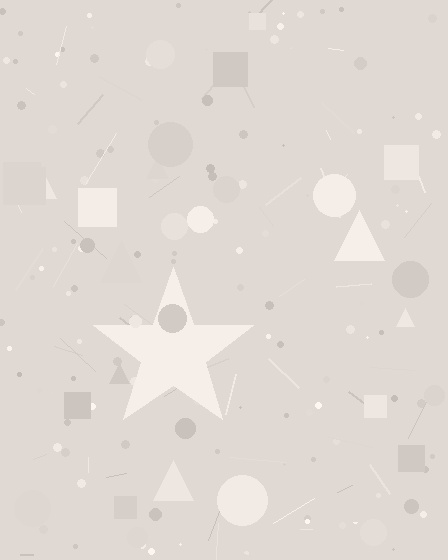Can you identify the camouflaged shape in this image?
The camouflaged shape is a star.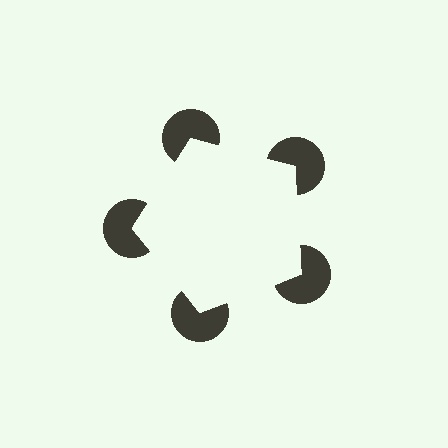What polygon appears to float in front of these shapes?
An illusory pentagon — its edges are inferred from the aligned wedge cuts in the pac-man discs, not physically drawn.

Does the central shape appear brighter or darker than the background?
It typically appears slightly brighter than the background, even though no actual brightness change is drawn.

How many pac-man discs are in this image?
There are 5 — one at each vertex of the illusory pentagon.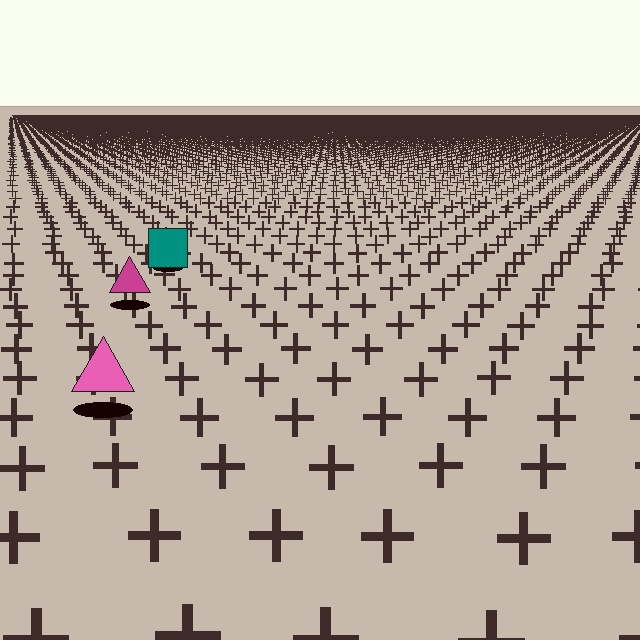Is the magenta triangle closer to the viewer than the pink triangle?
No. The pink triangle is closer — you can tell from the texture gradient: the ground texture is coarser near it.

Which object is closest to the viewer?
The pink triangle is closest. The texture marks near it are larger and more spread out.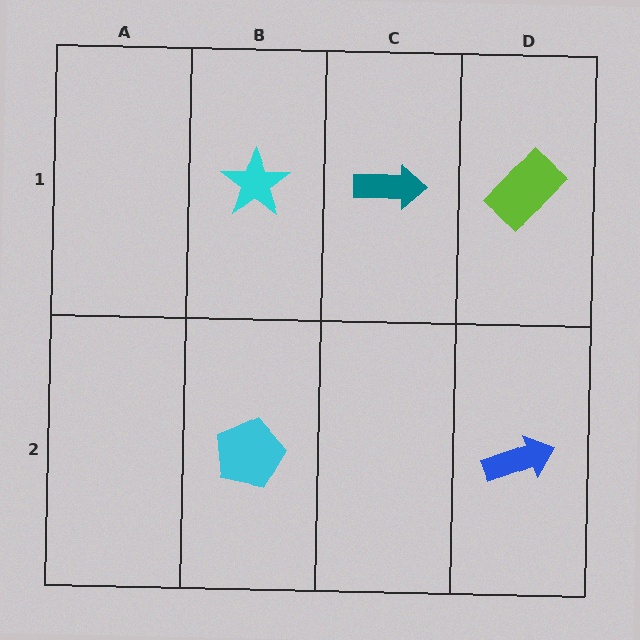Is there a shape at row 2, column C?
No, that cell is empty.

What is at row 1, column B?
A cyan star.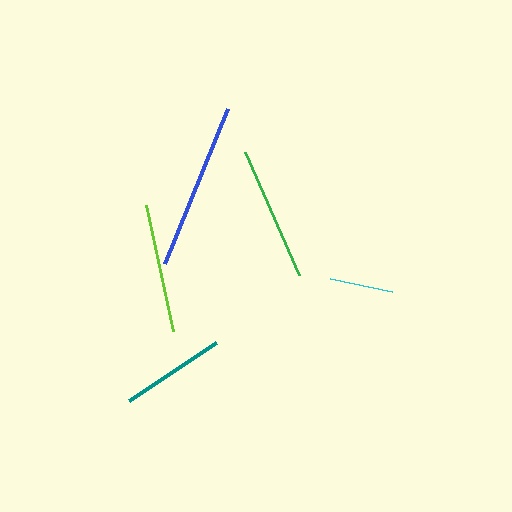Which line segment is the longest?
The blue line is the longest at approximately 167 pixels.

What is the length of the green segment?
The green segment is approximately 134 pixels long.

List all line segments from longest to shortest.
From longest to shortest: blue, green, lime, teal, cyan.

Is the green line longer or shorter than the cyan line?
The green line is longer than the cyan line.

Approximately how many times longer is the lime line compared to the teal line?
The lime line is approximately 1.2 times the length of the teal line.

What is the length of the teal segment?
The teal segment is approximately 104 pixels long.